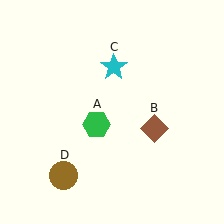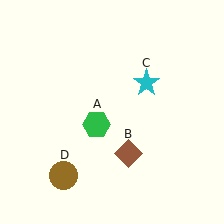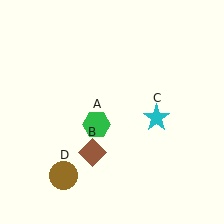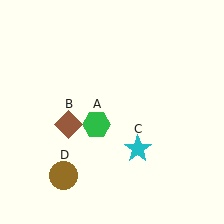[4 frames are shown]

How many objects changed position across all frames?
2 objects changed position: brown diamond (object B), cyan star (object C).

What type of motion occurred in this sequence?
The brown diamond (object B), cyan star (object C) rotated clockwise around the center of the scene.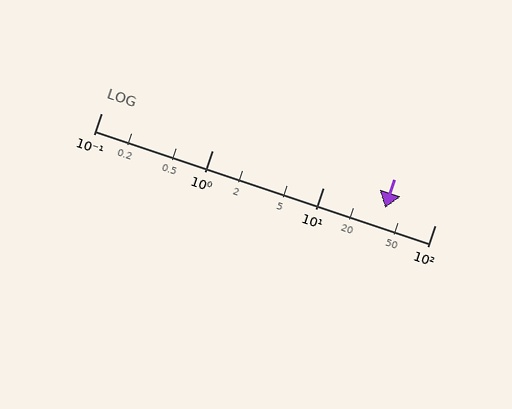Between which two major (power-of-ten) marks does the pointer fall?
The pointer is between 10 and 100.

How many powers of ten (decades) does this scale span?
The scale spans 3 decades, from 0.1 to 100.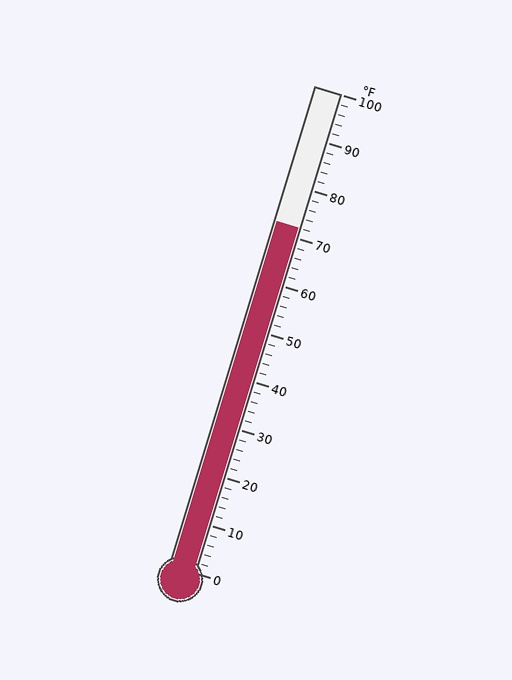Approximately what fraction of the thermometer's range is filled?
The thermometer is filled to approximately 70% of its range.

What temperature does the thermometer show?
The thermometer shows approximately 72°F.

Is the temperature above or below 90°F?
The temperature is below 90°F.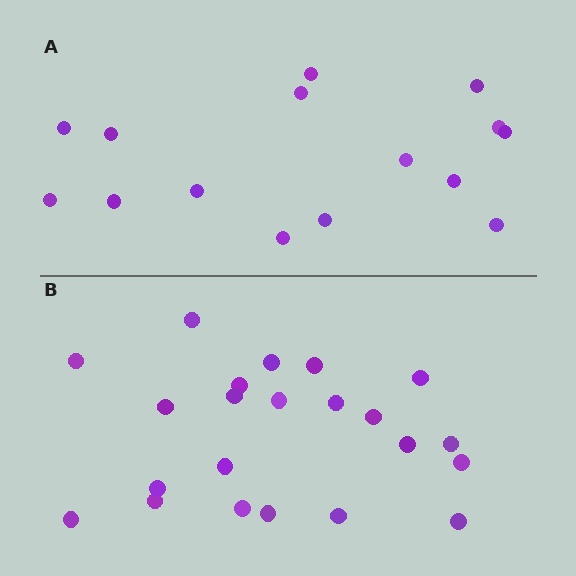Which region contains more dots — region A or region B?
Region B (the bottom region) has more dots.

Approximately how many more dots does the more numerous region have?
Region B has roughly 8 or so more dots than region A.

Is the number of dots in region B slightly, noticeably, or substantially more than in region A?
Region B has substantially more. The ratio is roughly 1.5 to 1.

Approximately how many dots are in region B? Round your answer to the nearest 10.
About 20 dots. (The exact count is 22, which rounds to 20.)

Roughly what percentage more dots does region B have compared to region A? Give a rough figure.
About 45% more.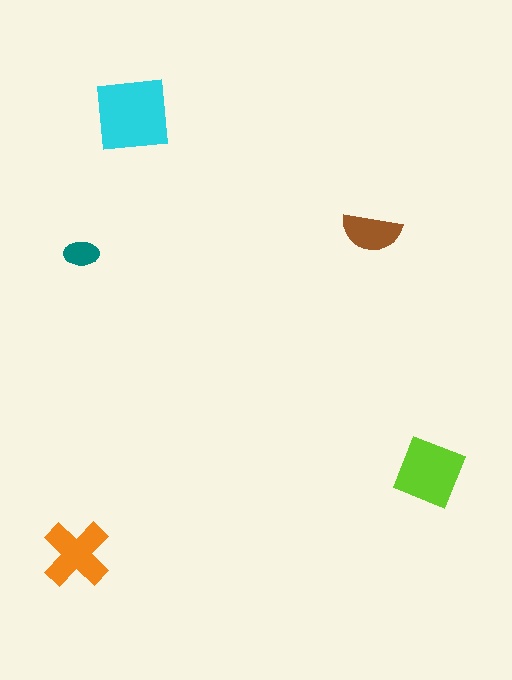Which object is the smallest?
The teal ellipse.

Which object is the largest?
The cyan square.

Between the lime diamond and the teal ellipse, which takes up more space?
The lime diamond.